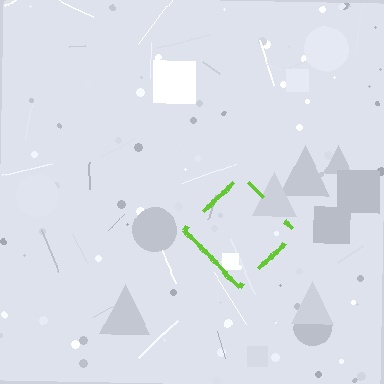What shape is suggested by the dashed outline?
The dashed outline suggests a diamond.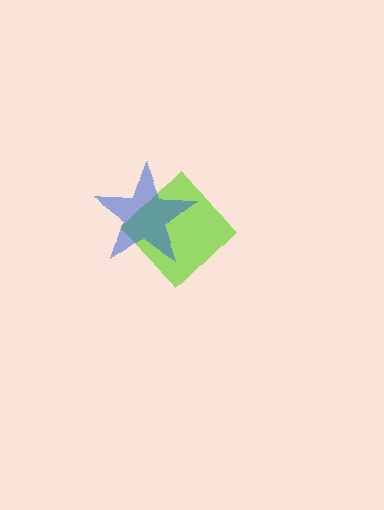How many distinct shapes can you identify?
There are 2 distinct shapes: a lime diamond, a blue star.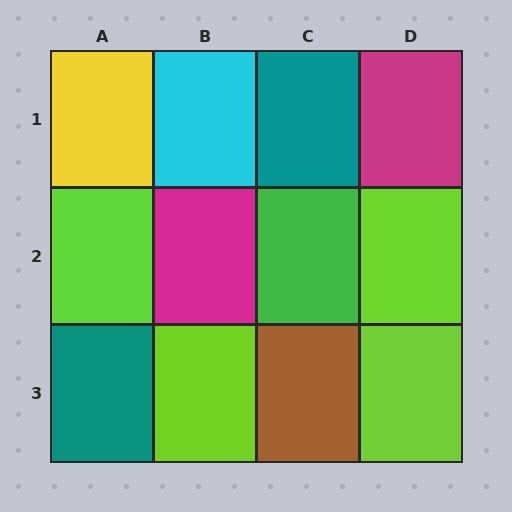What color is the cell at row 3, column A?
Teal.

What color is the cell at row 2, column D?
Lime.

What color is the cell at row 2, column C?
Green.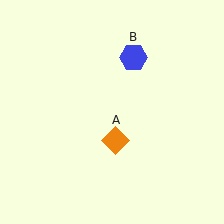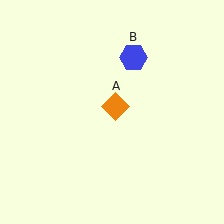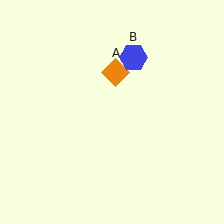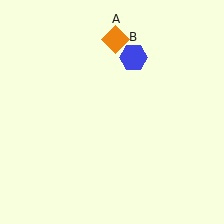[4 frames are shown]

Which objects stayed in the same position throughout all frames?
Blue hexagon (object B) remained stationary.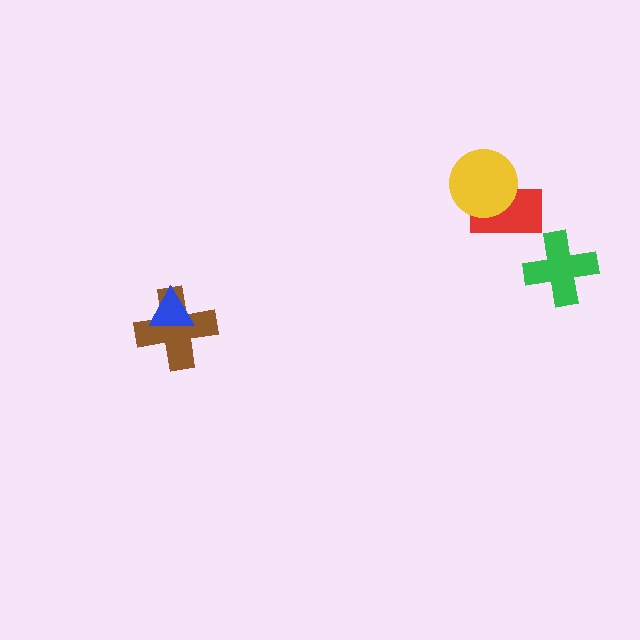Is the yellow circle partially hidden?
No, no other shape covers it.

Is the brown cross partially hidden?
Yes, it is partially covered by another shape.